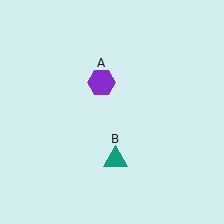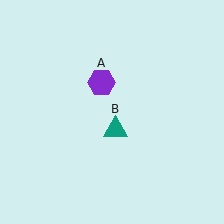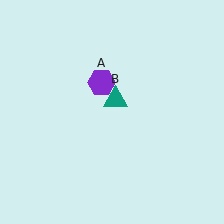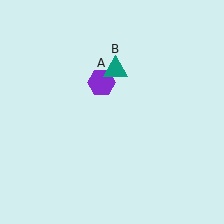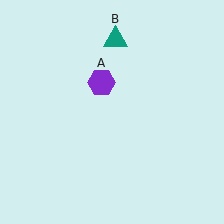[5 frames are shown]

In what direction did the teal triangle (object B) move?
The teal triangle (object B) moved up.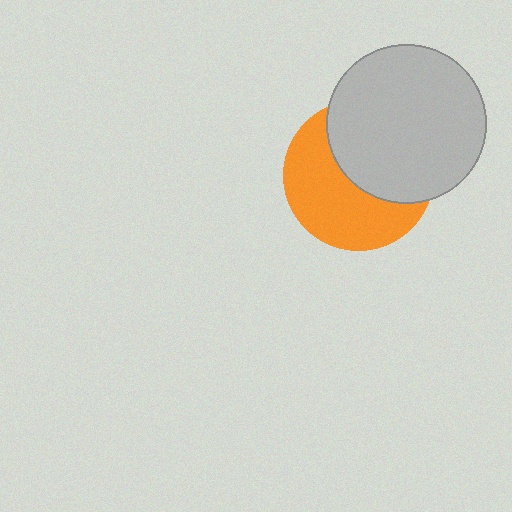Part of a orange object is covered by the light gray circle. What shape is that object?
It is a circle.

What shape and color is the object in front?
The object in front is a light gray circle.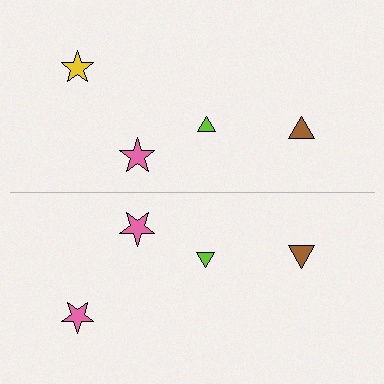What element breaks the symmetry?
The pink star on the bottom side breaks the symmetry — its mirror counterpart is yellow.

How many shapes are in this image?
There are 8 shapes in this image.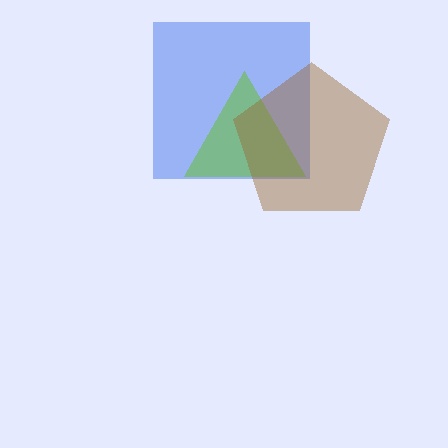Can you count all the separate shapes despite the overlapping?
Yes, there are 3 separate shapes.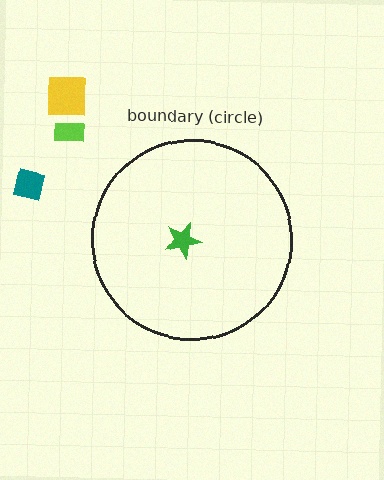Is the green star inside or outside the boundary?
Inside.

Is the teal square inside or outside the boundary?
Outside.